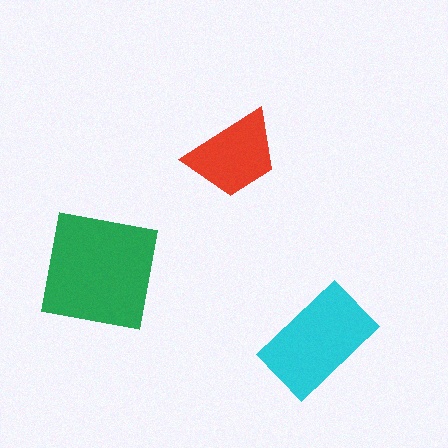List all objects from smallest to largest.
The red trapezoid, the cyan rectangle, the green square.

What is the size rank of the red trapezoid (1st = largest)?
3rd.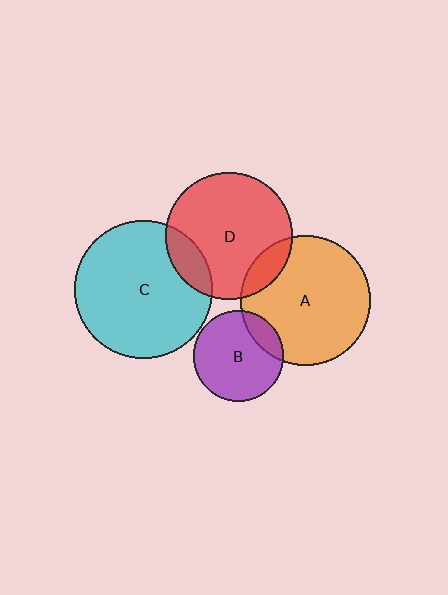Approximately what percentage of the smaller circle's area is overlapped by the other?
Approximately 10%.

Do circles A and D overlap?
Yes.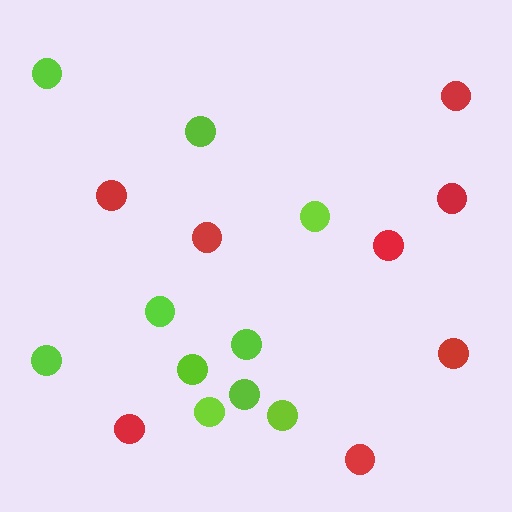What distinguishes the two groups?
There are 2 groups: one group of red circles (8) and one group of lime circles (10).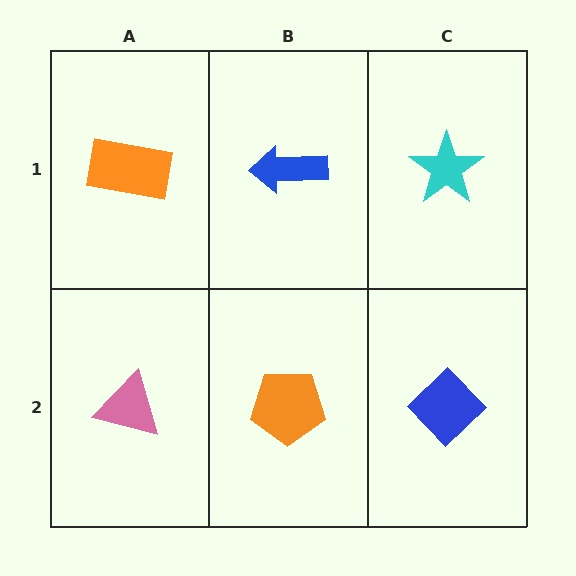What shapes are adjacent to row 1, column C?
A blue diamond (row 2, column C), a blue arrow (row 1, column B).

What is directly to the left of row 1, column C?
A blue arrow.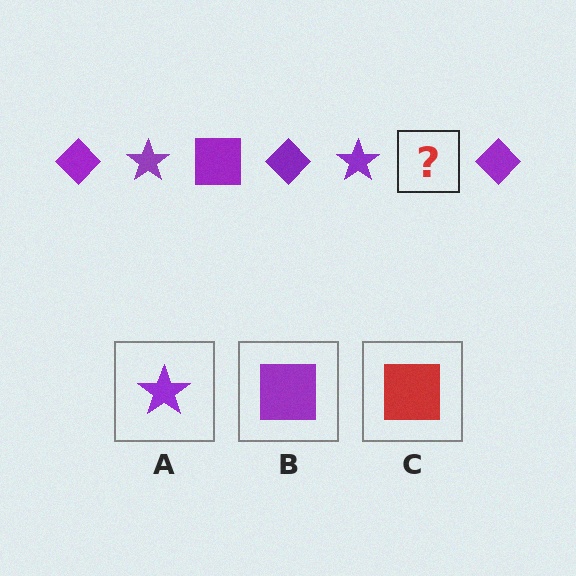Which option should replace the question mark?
Option B.